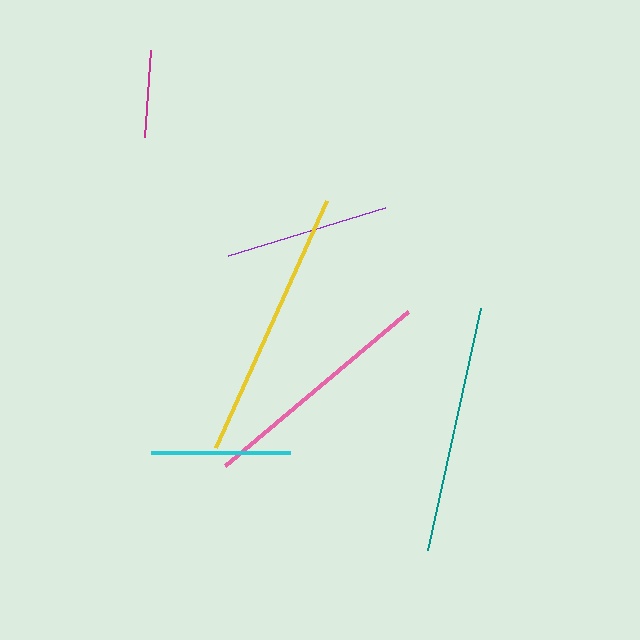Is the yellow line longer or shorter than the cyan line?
The yellow line is longer than the cyan line.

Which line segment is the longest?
The yellow line is the longest at approximately 270 pixels.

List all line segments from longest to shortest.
From longest to shortest: yellow, teal, pink, purple, cyan, magenta.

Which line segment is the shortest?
The magenta line is the shortest at approximately 87 pixels.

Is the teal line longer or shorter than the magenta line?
The teal line is longer than the magenta line.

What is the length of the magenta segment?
The magenta segment is approximately 87 pixels long.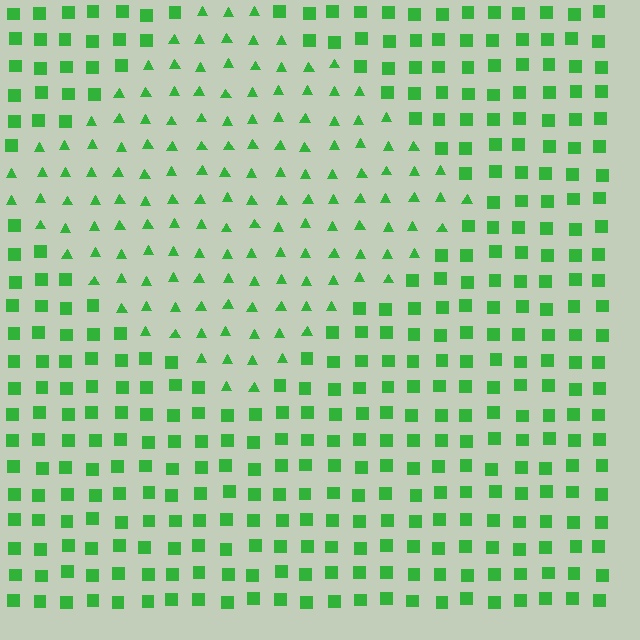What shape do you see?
I see a diamond.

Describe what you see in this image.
The image is filled with small green elements arranged in a uniform grid. A diamond-shaped region contains triangles, while the surrounding area contains squares. The boundary is defined purely by the change in element shape.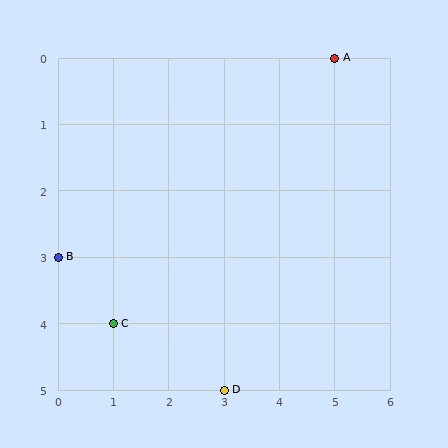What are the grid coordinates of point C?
Point C is at grid coordinates (1, 4).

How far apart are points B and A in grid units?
Points B and A are 5 columns and 3 rows apart (about 5.8 grid units diagonally).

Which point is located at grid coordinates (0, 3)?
Point B is at (0, 3).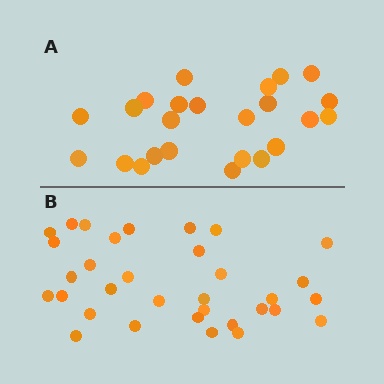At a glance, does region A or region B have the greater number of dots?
Region B (the bottom region) has more dots.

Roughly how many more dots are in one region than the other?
Region B has roughly 8 or so more dots than region A.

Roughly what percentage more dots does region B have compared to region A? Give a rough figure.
About 40% more.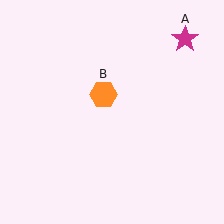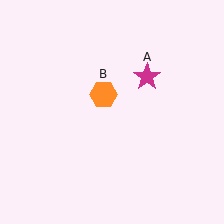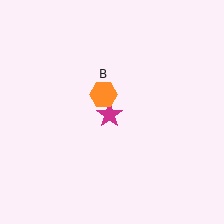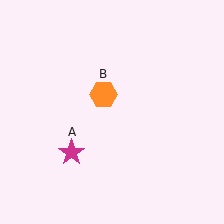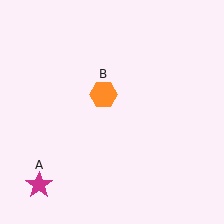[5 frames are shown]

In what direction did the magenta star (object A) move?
The magenta star (object A) moved down and to the left.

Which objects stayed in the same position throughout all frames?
Orange hexagon (object B) remained stationary.